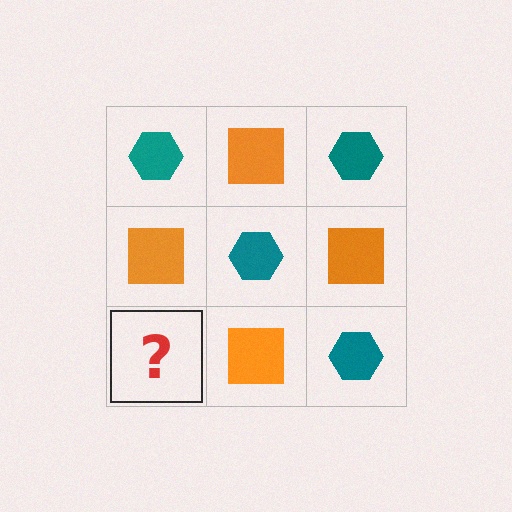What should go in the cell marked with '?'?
The missing cell should contain a teal hexagon.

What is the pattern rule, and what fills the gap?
The rule is that it alternates teal hexagon and orange square in a checkerboard pattern. The gap should be filled with a teal hexagon.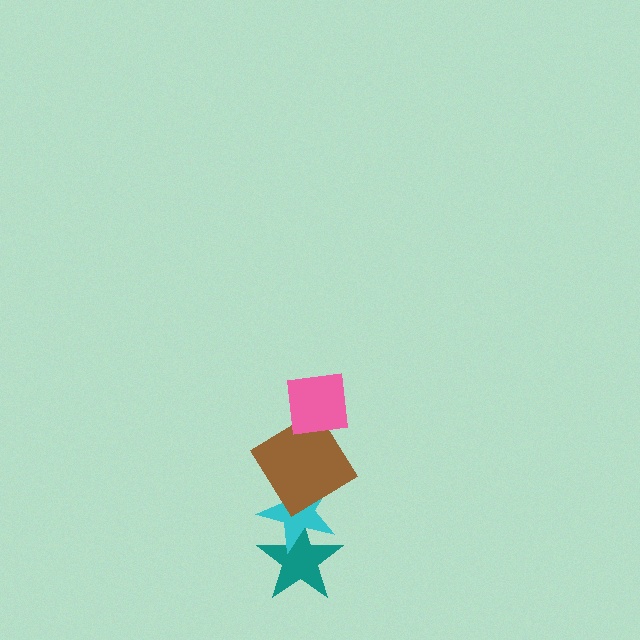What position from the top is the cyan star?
The cyan star is 3rd from the top.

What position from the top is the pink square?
The pink square is 1st from the top.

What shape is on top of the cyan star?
The brown diamond is on top of the cyan star.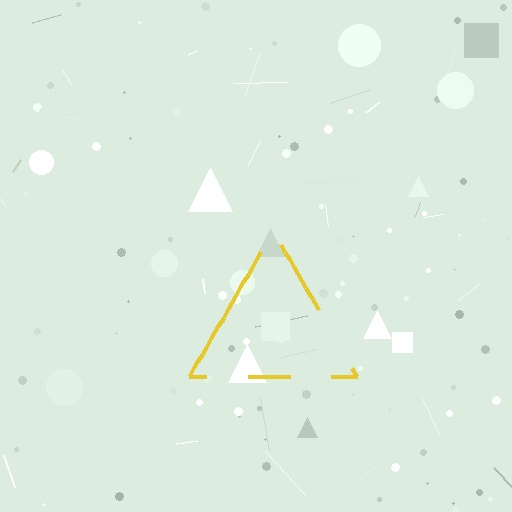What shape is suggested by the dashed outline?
The dashed outline suggests a triangle.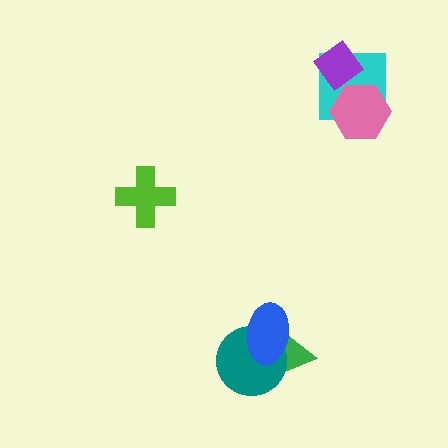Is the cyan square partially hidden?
Yes, it is partially covered by another shape.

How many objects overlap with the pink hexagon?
1 object overlaps with the pink hexagon.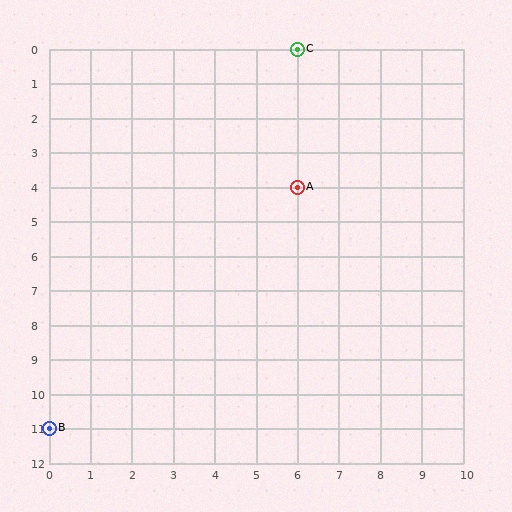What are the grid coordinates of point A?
Point A is at grid coordinates (6, 4).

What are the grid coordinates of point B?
Point B is at grid coordinates (0, 11).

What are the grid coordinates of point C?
Point C is at grid coordinates (6, 0).